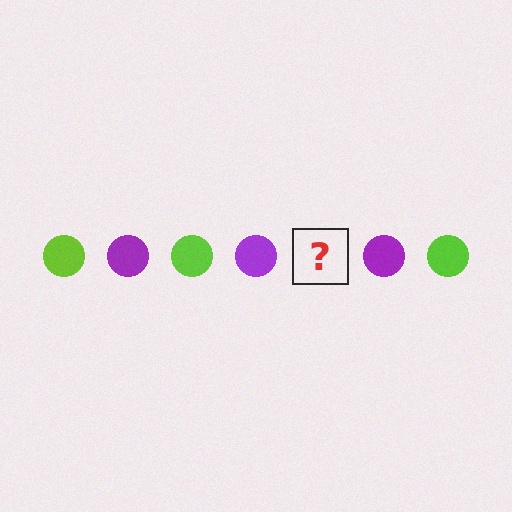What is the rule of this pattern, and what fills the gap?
The rule is that the pattern cycles through lime, purple circles. The gap should be filled with a lime circle.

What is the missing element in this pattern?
The missing element is a lime circle.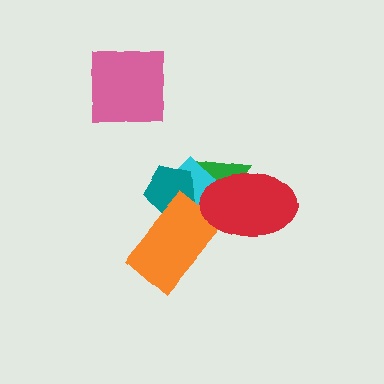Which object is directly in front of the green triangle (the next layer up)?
The cyan diamond is directly in front of the green triangle.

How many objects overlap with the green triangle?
3 objects overlap with the green triangle.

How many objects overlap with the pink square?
0 objects overlap with the pink square.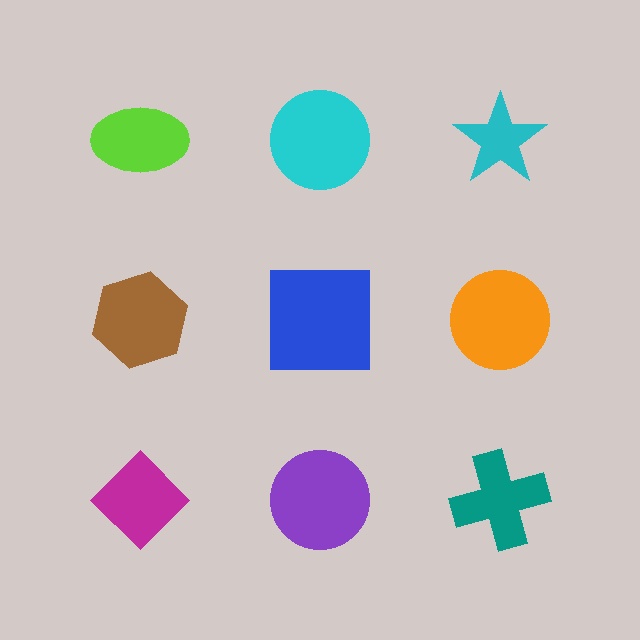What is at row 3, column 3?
A teal cross.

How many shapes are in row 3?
3 shapes.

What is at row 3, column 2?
A purple circle.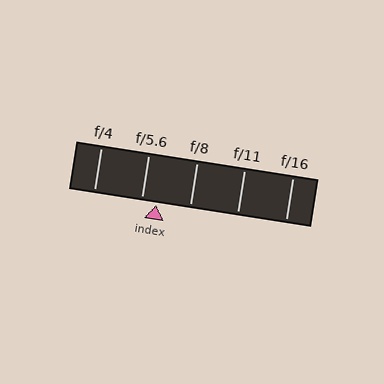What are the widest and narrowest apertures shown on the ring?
The widest aperture shown is f/4 and the narrowest is f/16.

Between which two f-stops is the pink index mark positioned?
The index mark is between f/5.6 and f/8.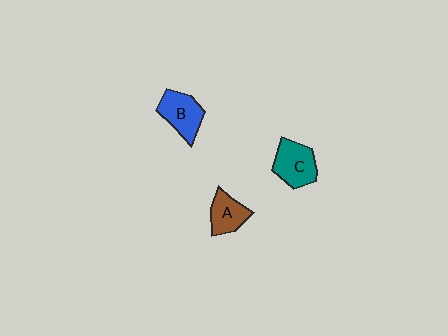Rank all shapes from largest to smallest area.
From largest to smallest: C (teal), B (blue), A (brown).